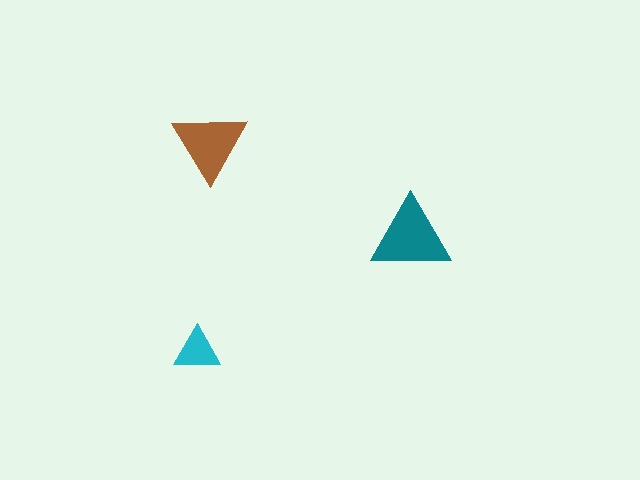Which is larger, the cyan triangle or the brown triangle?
The brown one.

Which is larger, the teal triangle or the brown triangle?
The teal one.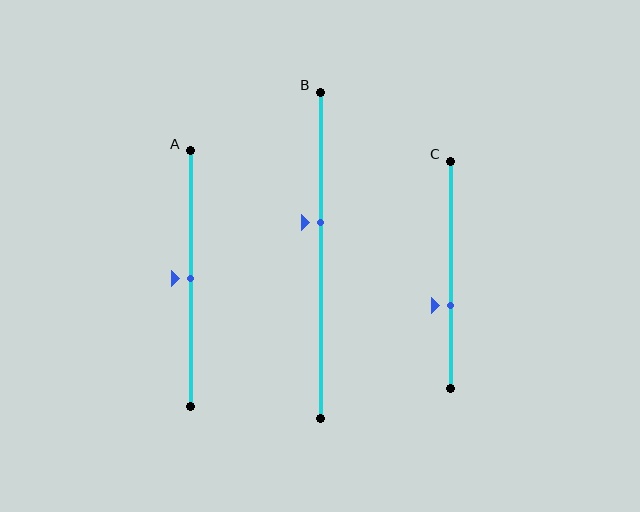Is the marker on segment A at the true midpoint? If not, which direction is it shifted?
Yes, the marker on segment A is at the true midpoint.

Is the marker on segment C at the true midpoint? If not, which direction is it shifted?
No, the marker on segment C is shifted downward by about 13% of the segment length.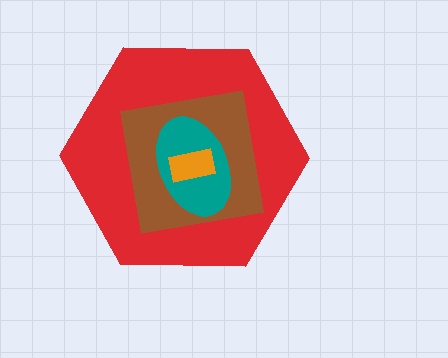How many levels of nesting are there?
4.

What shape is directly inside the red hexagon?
The brown square.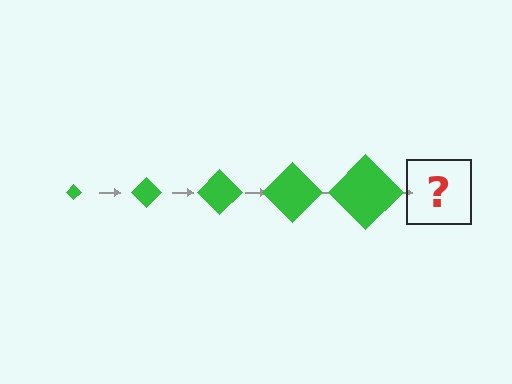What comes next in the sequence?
The next element should be a green diamond, larger than the previous one.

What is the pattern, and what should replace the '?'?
The pattern is that the diamond gets progressively larger each step. The '?' should be a green diamond, larger than the previous one.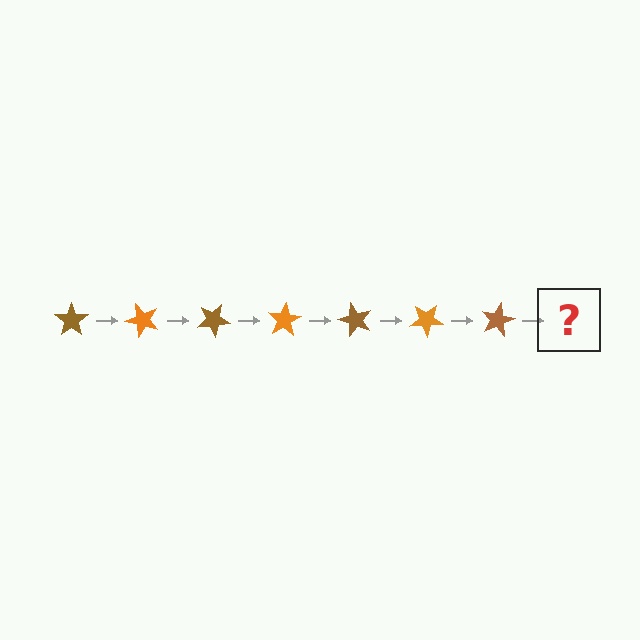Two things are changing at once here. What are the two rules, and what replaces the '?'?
The two rules are that it rotates 50 degrees each step and the color cycles through brown and orange. The '?' should be an orange star, rotated 350 degrees from the start.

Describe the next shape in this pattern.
It should be an orange star, rotated 350 degrees from the start.